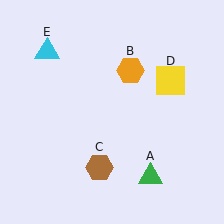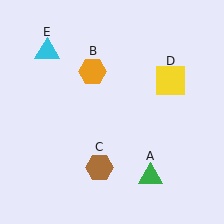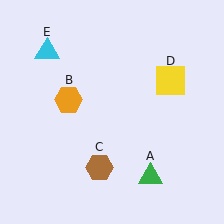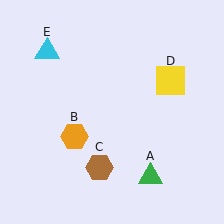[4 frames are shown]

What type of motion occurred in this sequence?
The orange hexagon (object B) rotated counterclockwise around the center of the scene.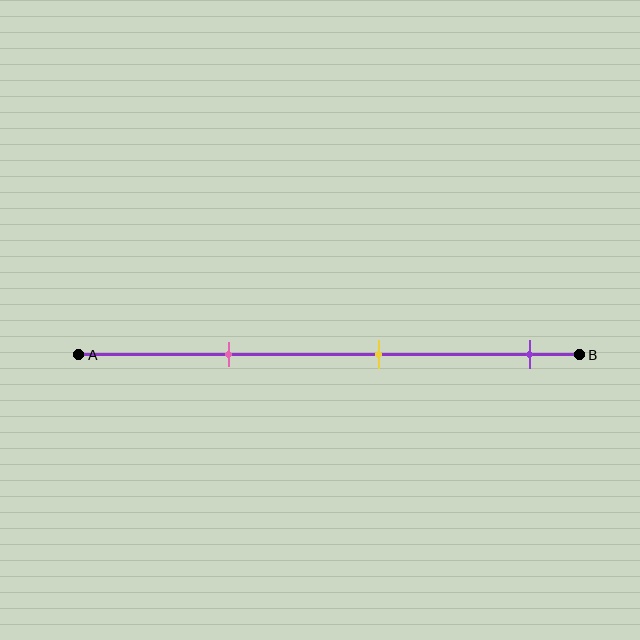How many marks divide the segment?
There are 3 marks dividing the segment.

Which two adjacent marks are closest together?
The pink and yellow marks are the closest adjacent pair.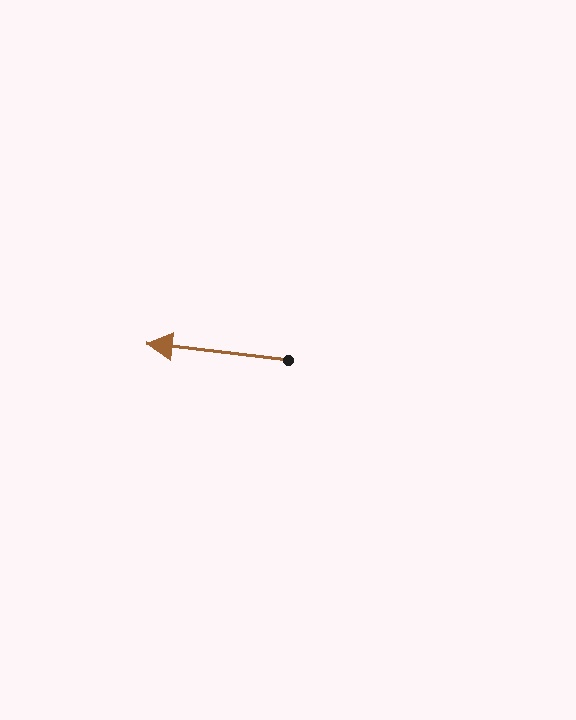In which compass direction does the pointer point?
West.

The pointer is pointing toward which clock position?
Roughly 9 o'clock.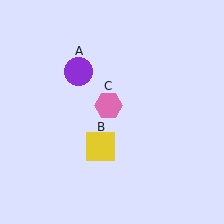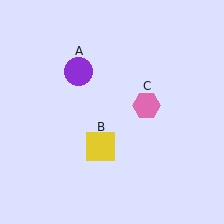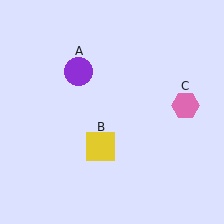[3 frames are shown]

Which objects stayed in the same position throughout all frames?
Purple circle (object A) and yellow square (object B) remained stationary.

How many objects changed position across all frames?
1 object changed position: pink hexagon (object C).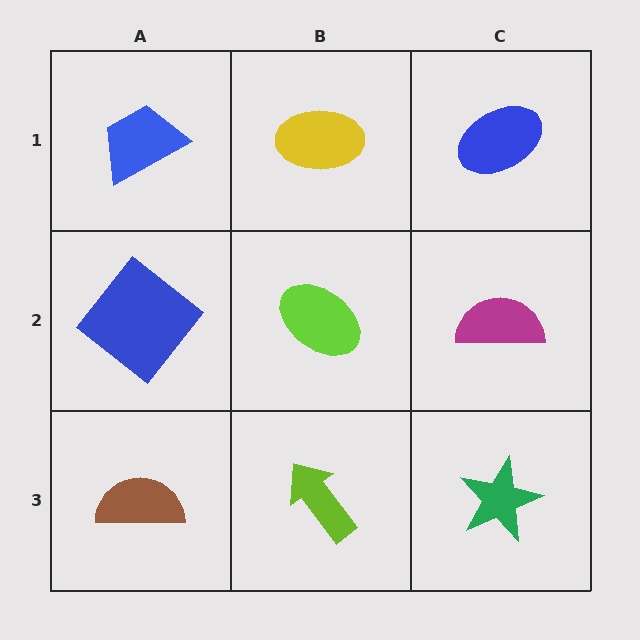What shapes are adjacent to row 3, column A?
A blue diamond (row 2, column A), a lime arrow (row 3, column B).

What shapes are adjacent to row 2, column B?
A yellow ellipse (row 1, column B), a lime arrow (row 3, column B), a blue diamond (row 2, column A), a magenta semicircle (row 2, column C).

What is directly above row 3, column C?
A magenta semicircle.